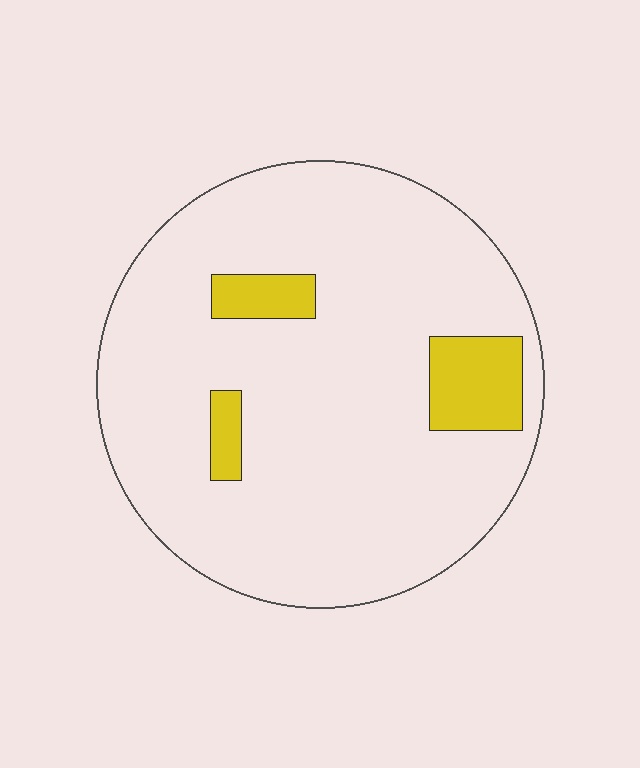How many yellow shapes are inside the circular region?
3.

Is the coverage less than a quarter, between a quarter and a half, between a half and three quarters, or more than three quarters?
Less than a quarter.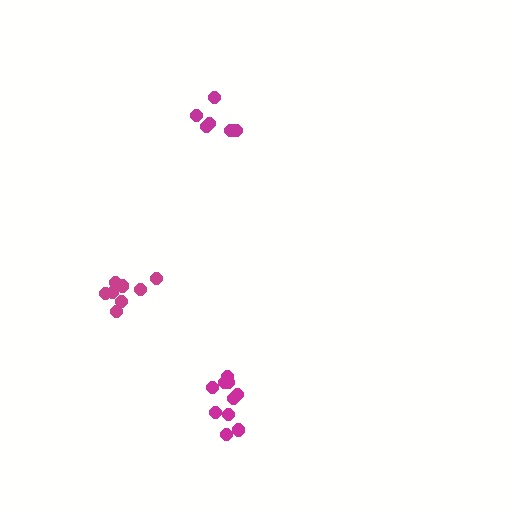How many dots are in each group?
Group 1: 10 dots, Group 2: 6 dots, Group 3: 9 dots (25 total).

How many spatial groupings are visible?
There are 3 spatial groupings.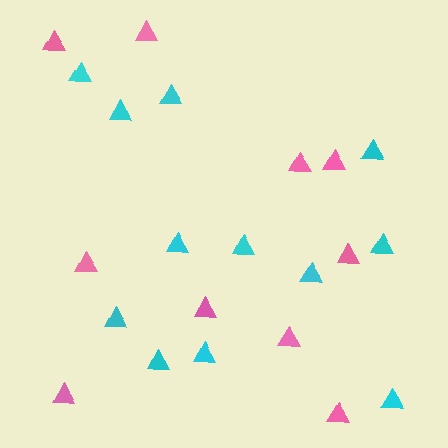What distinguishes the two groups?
There are 2 groups: one group of pink triangles (10) and one group of cyan triangles (12).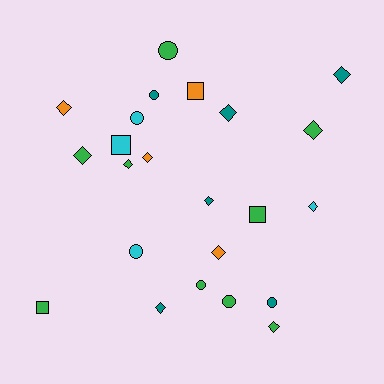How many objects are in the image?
There are 23 objects.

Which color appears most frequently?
Green, with 9 objects.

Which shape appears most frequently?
Diamond, with 12 objects.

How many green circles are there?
There are 3 green circles.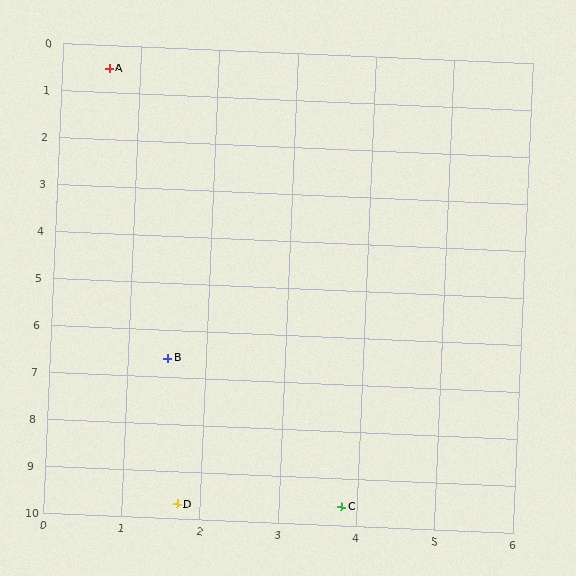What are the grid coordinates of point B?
Point B is at approximately (1.5, 6.6).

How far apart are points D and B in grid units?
Points D and B are about 3.1 grid units apart.